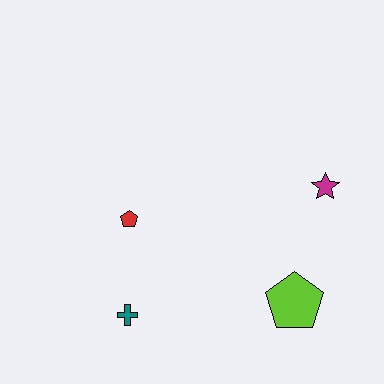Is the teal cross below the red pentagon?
Yes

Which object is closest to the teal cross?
The red pentagon is closest to the teal cross.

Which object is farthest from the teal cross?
The magenta star is farthest from the teal cross.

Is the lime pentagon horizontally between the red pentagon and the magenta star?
Yes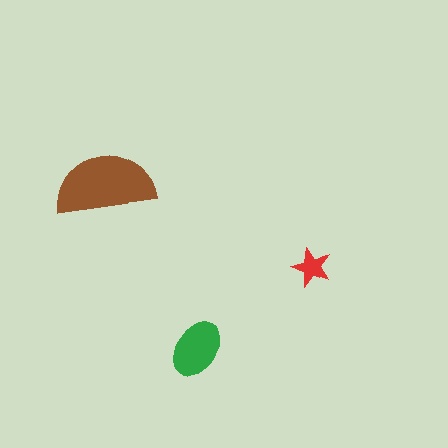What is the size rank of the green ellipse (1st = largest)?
2nd.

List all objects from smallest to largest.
The red star, the green ellipse, the brown semicircle.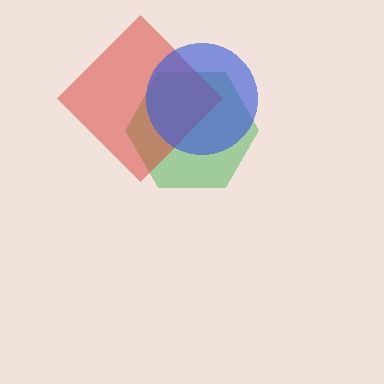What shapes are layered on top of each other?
The layered shapes are: a green hexagon, a red diamond, a blue circle.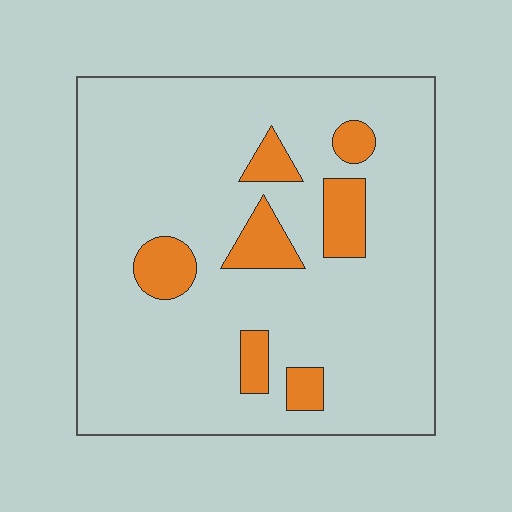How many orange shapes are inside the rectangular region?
7.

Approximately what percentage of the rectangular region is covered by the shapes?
Approximately 15%.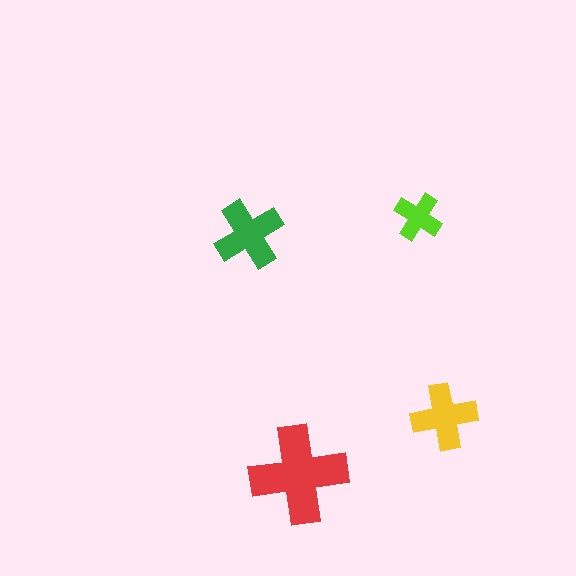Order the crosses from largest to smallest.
the red one, the green one, the yellow one, the lime one.